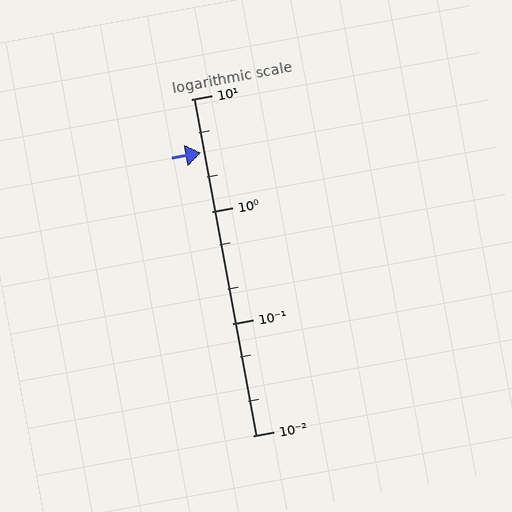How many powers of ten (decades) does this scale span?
The scale spans 3 decades, from 0.01 to 10.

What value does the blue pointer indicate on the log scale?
The pointer indicates approximately 3.3.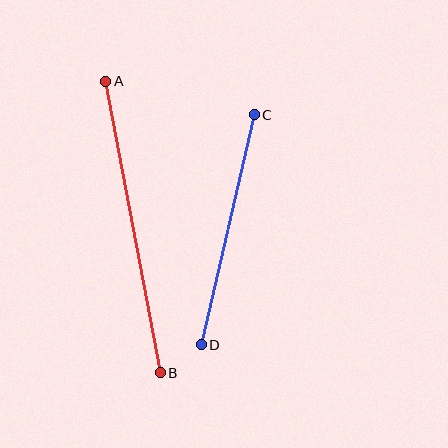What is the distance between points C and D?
The distance is approximately 236 pixels.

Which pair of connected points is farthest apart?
Points A and B are farthest apart.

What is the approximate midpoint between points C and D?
The midpoint is at approximately (228, 230) pixels.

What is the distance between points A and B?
The distance is approximately 296 pixels.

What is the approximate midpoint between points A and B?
The midpoint is at approximately (133, 227) pixels.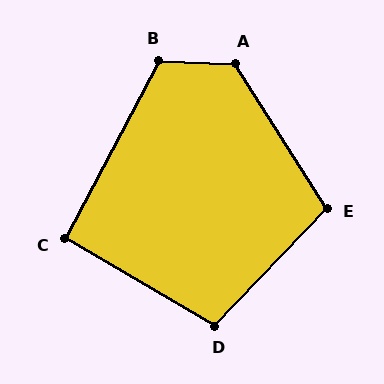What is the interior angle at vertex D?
Approximately 104 degrees (obtuse).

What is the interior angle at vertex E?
Approximately 104 degrees (obtuse).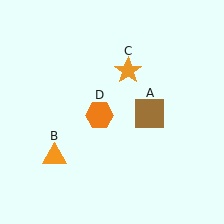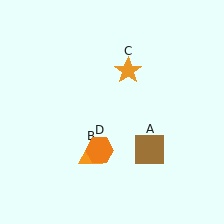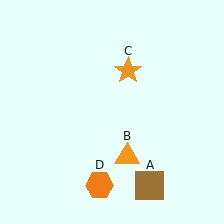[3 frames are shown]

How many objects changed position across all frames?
3 objects changed position: brown square (object A), orange triangle (object B), orange hexagon (object D).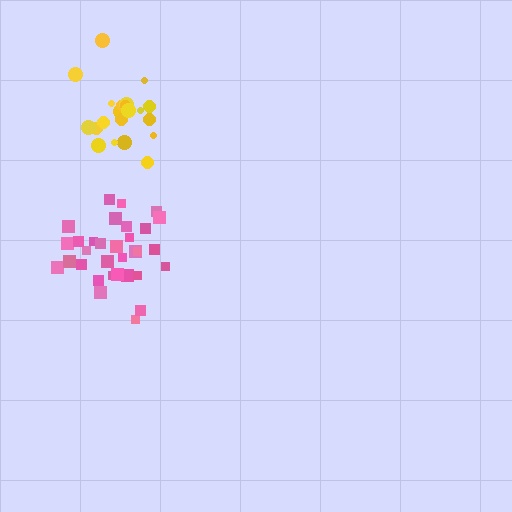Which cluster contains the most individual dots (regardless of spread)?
Pink (32).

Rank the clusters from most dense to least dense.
yellow, pink.